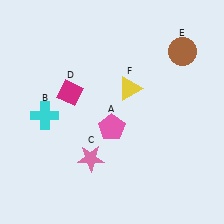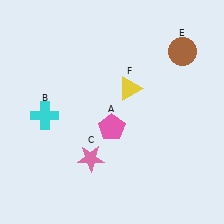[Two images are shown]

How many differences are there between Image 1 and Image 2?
There is 1 difference between the two images.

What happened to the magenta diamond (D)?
The magenta diamond (D) was removed in Image 2. It was in the top-left area of Image 1.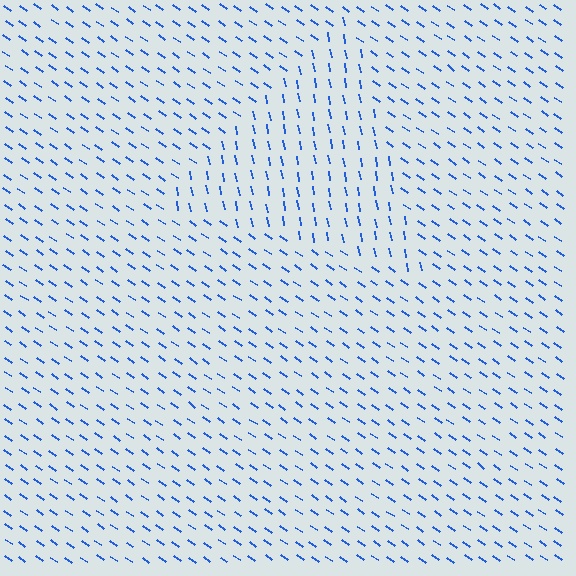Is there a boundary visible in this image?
Yes, there is a texture boundary formed by a change in line orientation.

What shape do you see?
I see a triangle.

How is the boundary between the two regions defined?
The boundary is defined purely by a change in line orientation (approximately 45 degrees difference). All lines are the same color and thickness.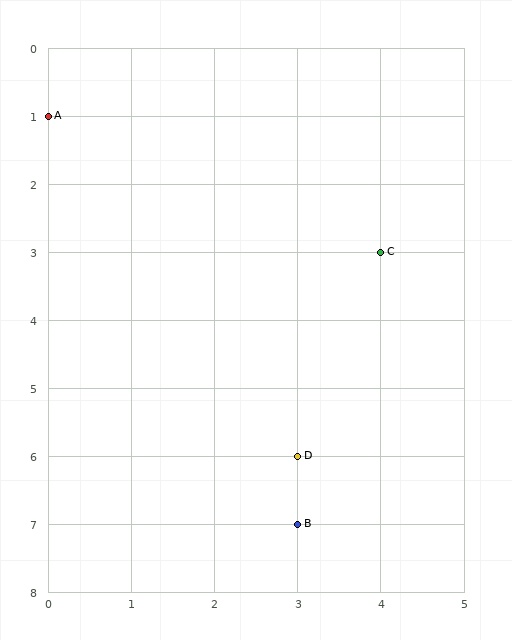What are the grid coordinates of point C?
Point C is at grid coordinates (4, 3).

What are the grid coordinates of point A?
Point A is at grid coordinates (0, 1).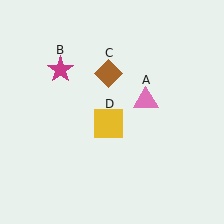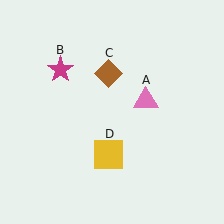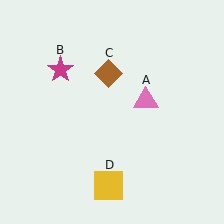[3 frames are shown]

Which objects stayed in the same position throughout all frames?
Pink triangle (object A) and magenta star (object B) and brown diamond (object C) remained stationary.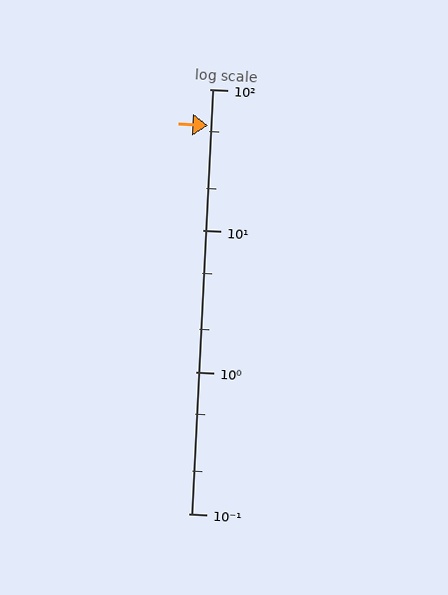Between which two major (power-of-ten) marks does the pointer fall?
The pointer is between 10 and 100.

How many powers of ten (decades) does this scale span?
The scale spans 3 decades, from 0.1 to 100.